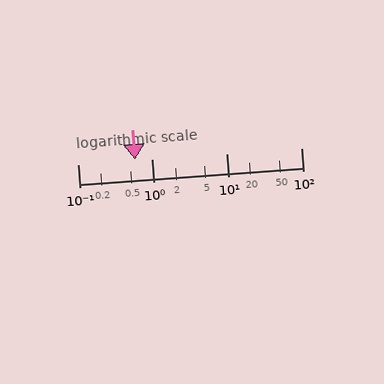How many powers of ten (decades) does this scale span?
The scale spans 3 decades, from 0.1 to 100.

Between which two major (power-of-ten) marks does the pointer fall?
The pointer is between 0.1 and 1.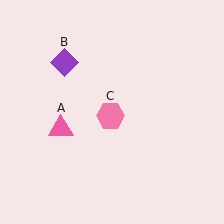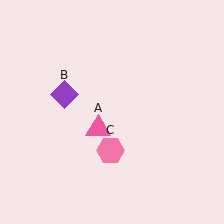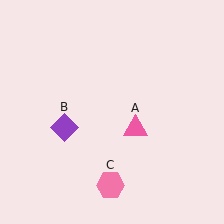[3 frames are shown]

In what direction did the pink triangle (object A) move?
The pink triangle (object A) moved right.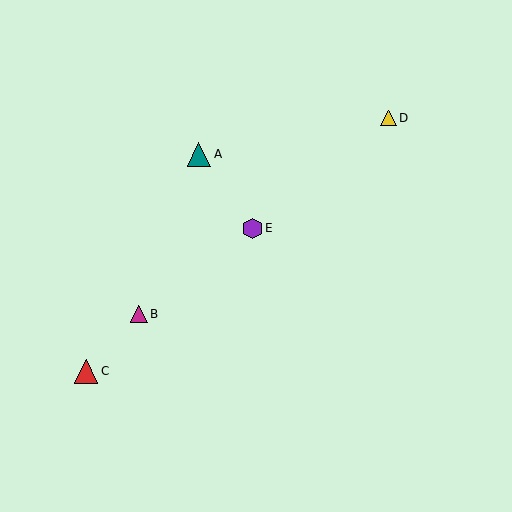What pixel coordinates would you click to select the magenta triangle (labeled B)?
Click at (139, 314) to select the magenta triangle B.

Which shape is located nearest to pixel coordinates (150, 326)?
The magenta triangle (labeled B) at (139, 314) is nearest to that location.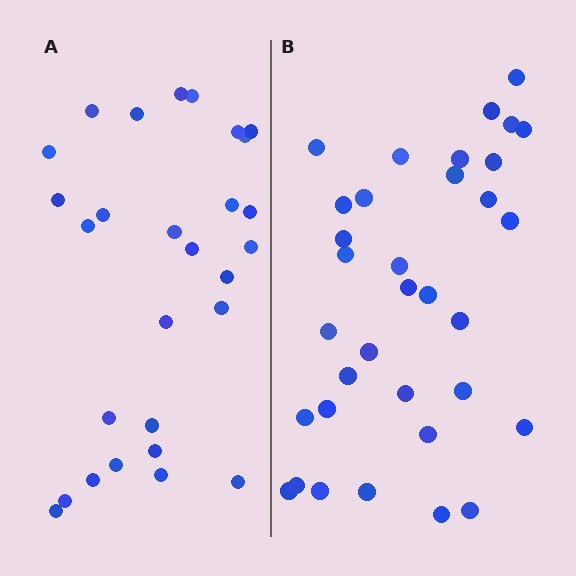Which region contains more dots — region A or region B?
Region B (the right region) has more dots.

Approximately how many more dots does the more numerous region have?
Region B has about 6 more dots than region A.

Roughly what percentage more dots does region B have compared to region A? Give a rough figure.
About 20% more.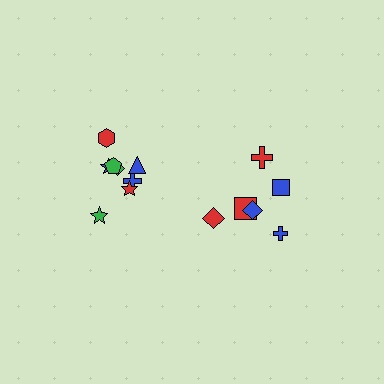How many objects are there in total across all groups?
There are 14 objects.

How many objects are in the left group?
There are 8 objects.